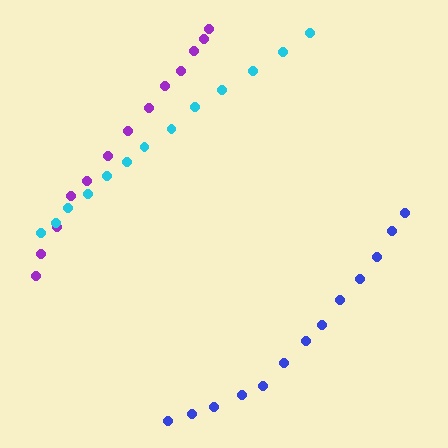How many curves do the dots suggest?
There are 3 distinct paths.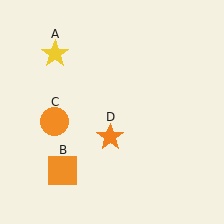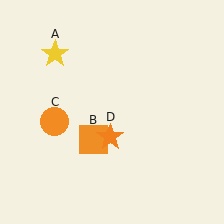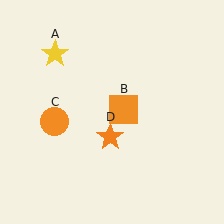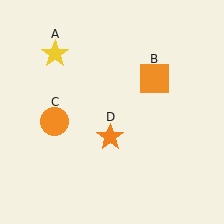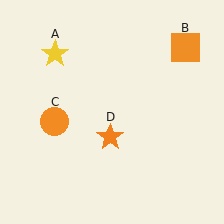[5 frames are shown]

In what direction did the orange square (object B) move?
The orange square (object B) moved up and to the right.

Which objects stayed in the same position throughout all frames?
Yellow star (object A) and orange circle (object C) and orange star (object D) remained stationary.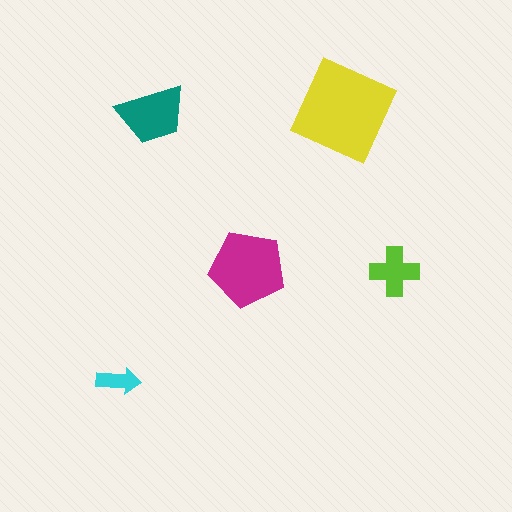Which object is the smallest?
The cyan arrow.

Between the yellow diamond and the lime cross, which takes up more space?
The yellow diamond.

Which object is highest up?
The yellow diamond is topmost.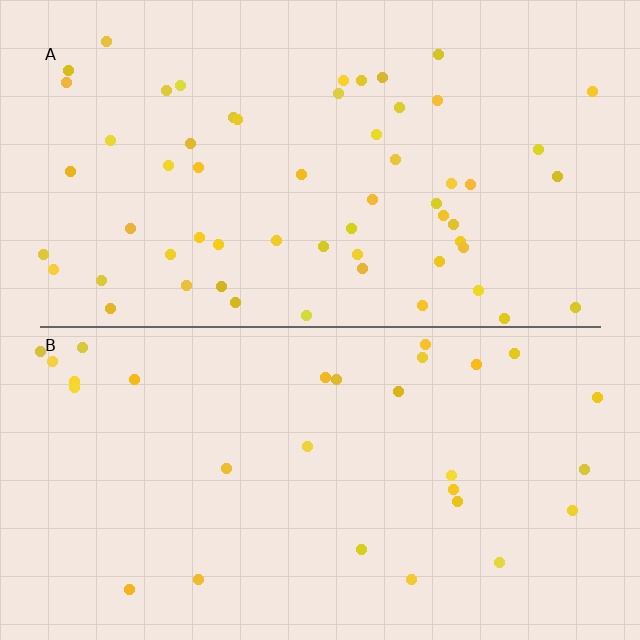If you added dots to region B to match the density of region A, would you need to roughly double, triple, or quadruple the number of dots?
Approximately double.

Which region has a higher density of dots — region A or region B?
A (the top).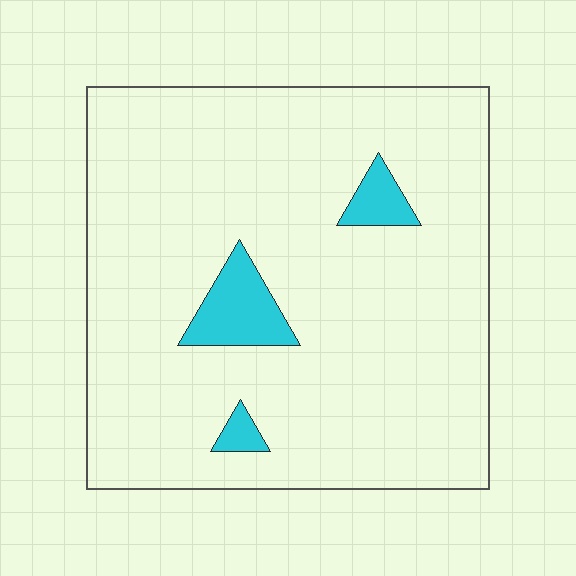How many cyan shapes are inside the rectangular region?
3.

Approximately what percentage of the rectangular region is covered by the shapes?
Approximately 5%.